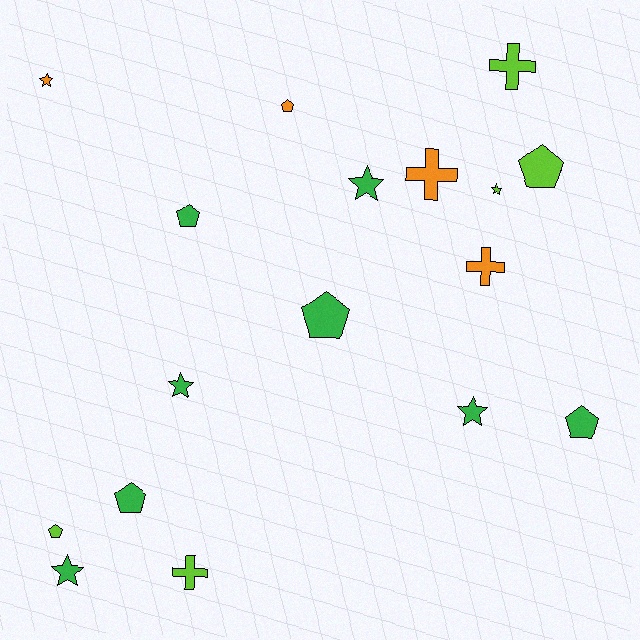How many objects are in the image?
There are 17 objects.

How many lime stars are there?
There is 1 lime star.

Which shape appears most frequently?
Pentagon, with 7 objects.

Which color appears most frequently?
Green, with 8 objects.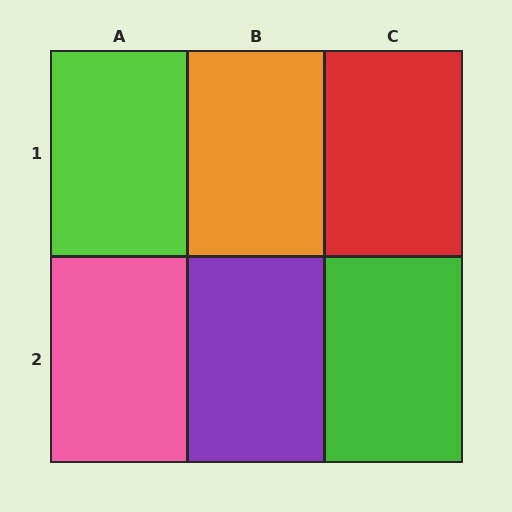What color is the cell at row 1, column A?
Lime.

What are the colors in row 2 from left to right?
Pink, purple, green.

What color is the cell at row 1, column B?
Orange.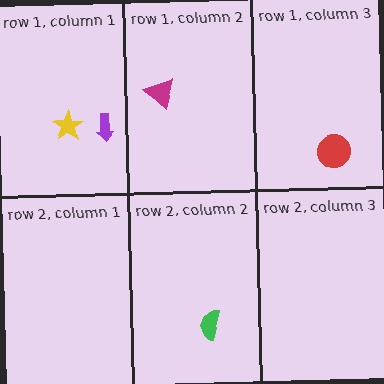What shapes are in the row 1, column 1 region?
The yellow star, the purple arrow.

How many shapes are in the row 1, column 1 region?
2.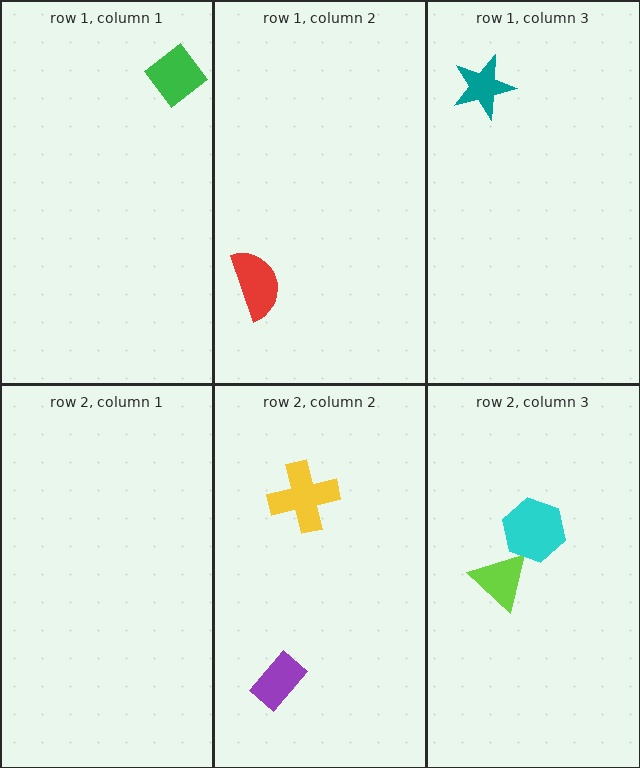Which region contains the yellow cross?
The row 2, column 2 region.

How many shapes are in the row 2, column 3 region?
2.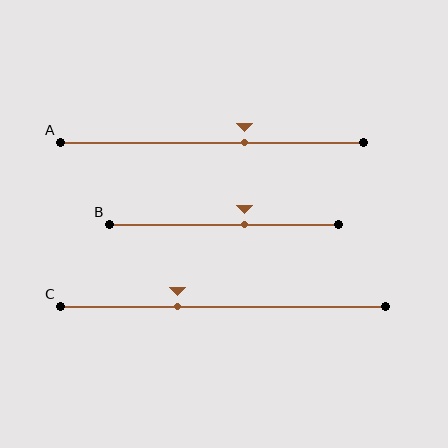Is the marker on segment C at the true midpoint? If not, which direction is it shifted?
No, the marker on segment C is shifted to the left by about 14% of the segment length.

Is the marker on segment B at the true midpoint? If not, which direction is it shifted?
No, the marker on segment B is shifted to the right by about 9% of the segment length.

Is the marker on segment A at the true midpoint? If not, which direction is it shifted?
No, the marker on segment A is shifted to the right by about 11% of the segment length.